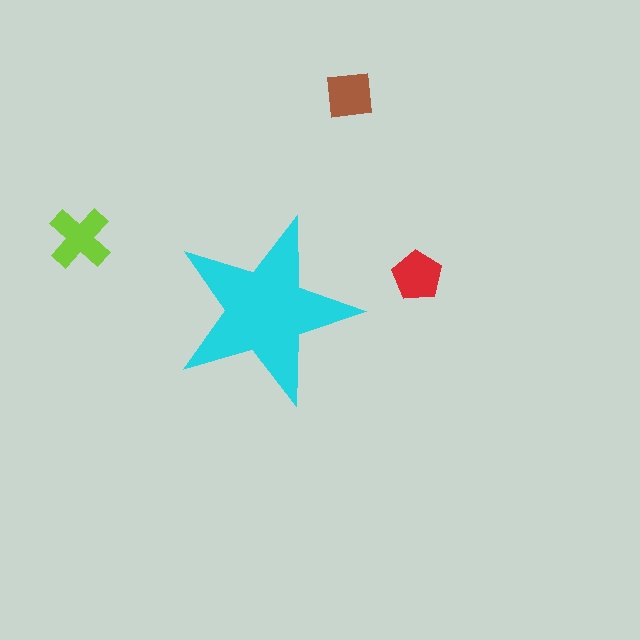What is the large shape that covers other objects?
A cyan star.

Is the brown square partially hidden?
No, the brown square is fully visible.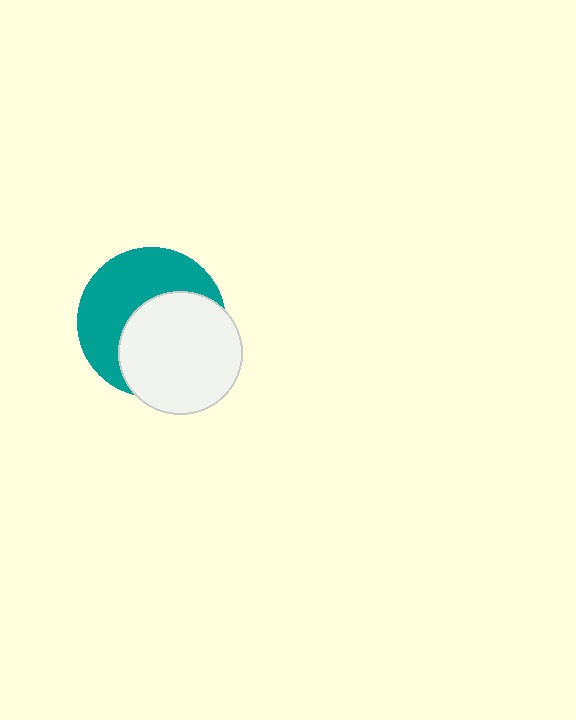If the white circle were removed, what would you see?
You would see the complete teal circle.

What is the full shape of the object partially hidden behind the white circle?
The partially hidden object is a teal circle.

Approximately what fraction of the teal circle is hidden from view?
Roughly 51% of the teal circle is hidden behind the white circle.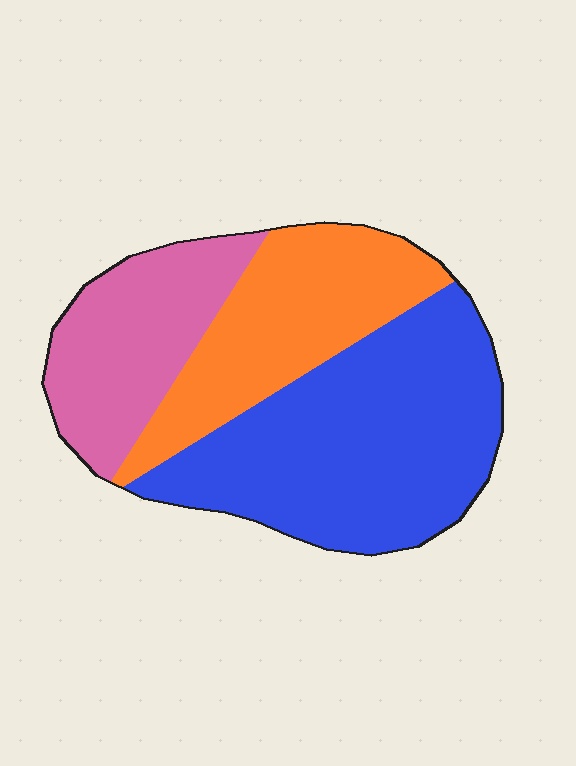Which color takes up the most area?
Blue, at roughly 50%.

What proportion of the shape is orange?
Orange covers around 30% of the shape.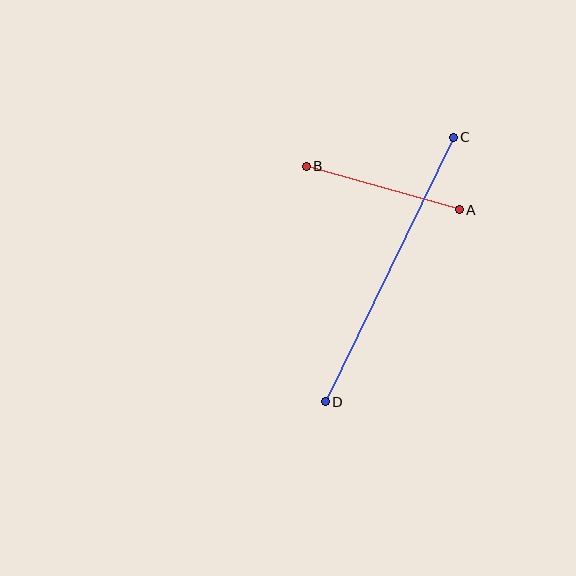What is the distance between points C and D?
The distance is approximately 294 pixels.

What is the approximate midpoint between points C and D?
The midpoint is at approximately (389, 270) pixels.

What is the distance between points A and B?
The distance is approximately 159 pixels.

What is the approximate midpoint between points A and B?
The midpoint is at approximately (383, 188) pixels.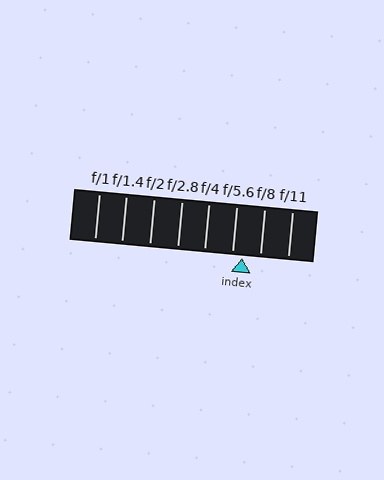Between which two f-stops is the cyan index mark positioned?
The index mark is between f/5.6 and f/8.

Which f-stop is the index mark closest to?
The index mark is closest to f/5.6.